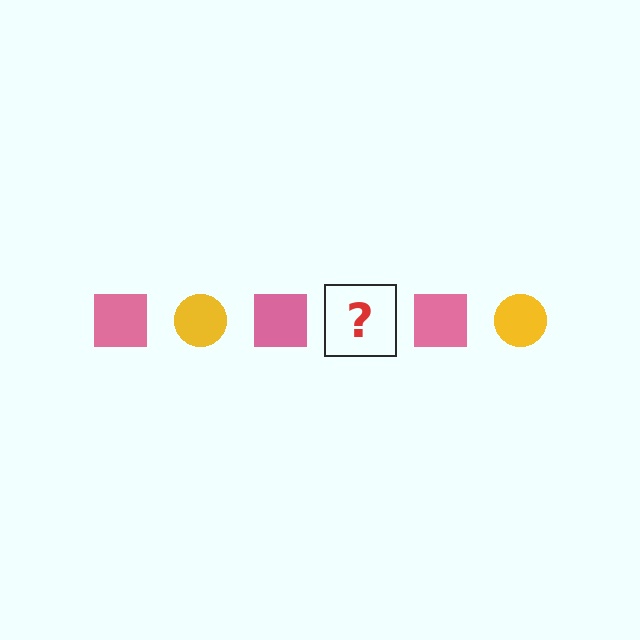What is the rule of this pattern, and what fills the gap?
The rule is that the pattern alternates between pink square and yellow circle. The gap should be filled with a yellow circle.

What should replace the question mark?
The question mark should be replaced with a yellow circle.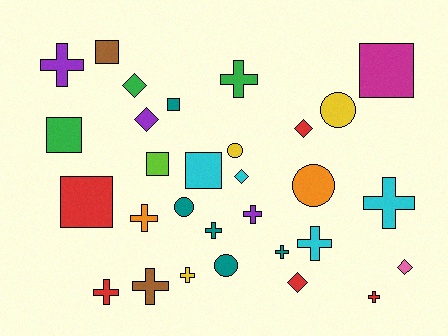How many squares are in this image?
There are 7 squares.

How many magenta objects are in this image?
There is 1 magenta object.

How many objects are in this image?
There are 30 objects.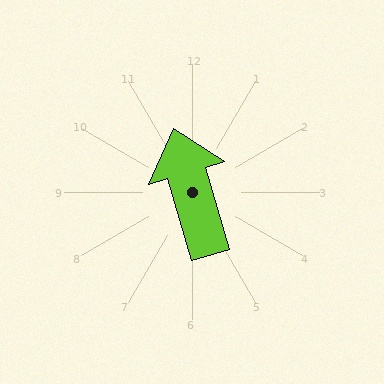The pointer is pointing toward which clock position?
Roughly 11 o'clock.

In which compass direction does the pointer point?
North.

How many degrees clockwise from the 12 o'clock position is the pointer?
Approximately 343 degrees.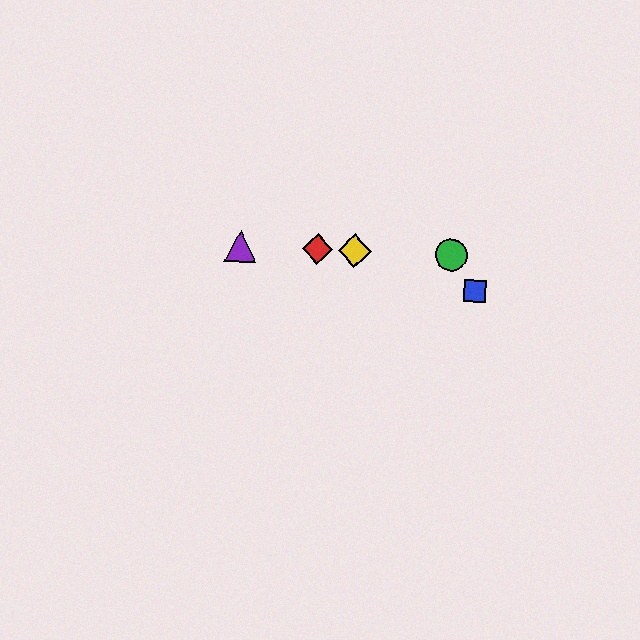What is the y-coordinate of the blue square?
The blue square is at y≈291.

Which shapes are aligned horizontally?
The red diamond, the green circle, the yellow diamond, the purple triangle are aligned horizontally.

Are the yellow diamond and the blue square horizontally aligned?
No, the yellow diamond is at y≈251 and the blue square is at y≈291.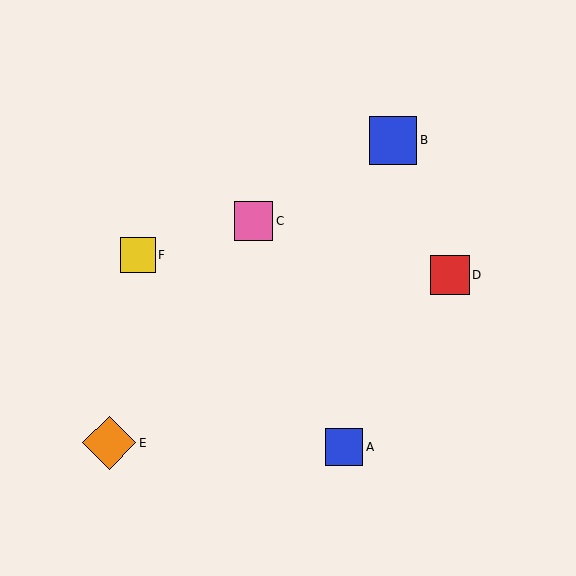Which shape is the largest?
The orange diamond (labeled E) is the largest.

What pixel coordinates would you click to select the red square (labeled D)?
Click at (450, 275) to select the red square D.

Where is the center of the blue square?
The center of the blue square is at (344, 447).